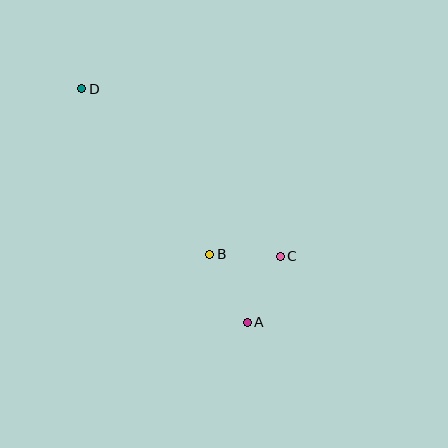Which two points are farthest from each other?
Points A and D are farthest from each other.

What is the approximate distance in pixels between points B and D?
The distance between B and D is approximately 209 pixels.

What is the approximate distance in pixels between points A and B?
The distance between A and B is approximately 78 pixels.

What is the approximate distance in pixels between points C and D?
The distance between C and D is approximately 260 pixels.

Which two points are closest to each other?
Points B and C are closest to each other.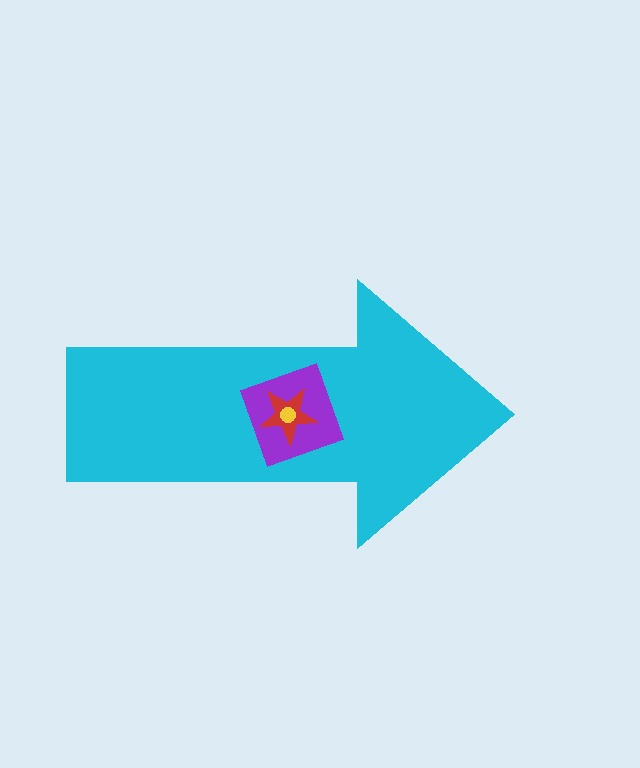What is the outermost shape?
The cyan arrow.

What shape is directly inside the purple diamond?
The red star.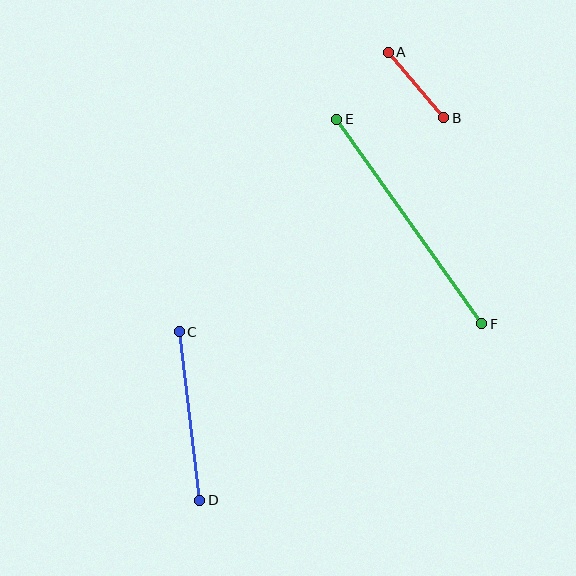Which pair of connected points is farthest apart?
Points E and F are farthest apart.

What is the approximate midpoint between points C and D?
The midpoint is at approximately (189, 416) pixels.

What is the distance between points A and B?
The distance is approximately 86 pixels.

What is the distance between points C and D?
The distance is approximately 170 pixels.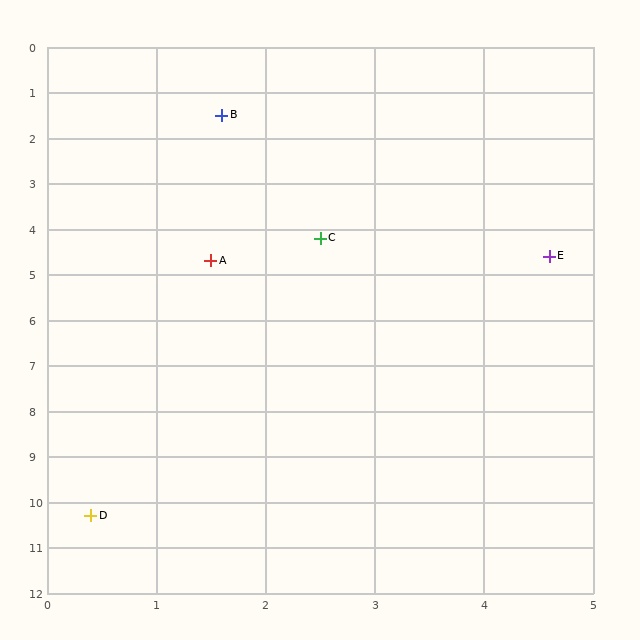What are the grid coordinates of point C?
Point C is at approximately (2.5, 4.2).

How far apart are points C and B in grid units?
Points C and B are about 2.8 grid units apart.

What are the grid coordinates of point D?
Point D is at approximately (0.4, 10.3).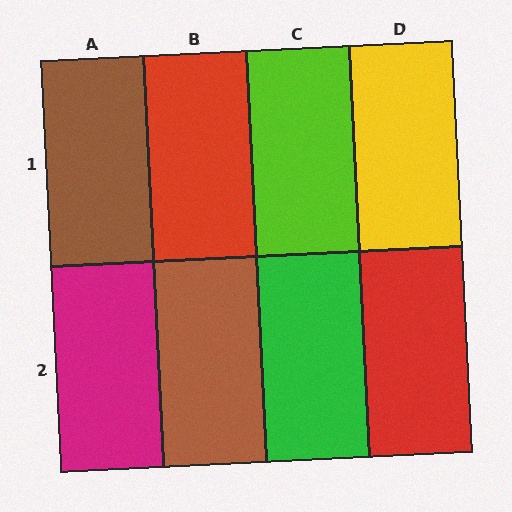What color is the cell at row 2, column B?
Brown.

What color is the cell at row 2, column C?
Green.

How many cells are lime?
1 cell is lime.